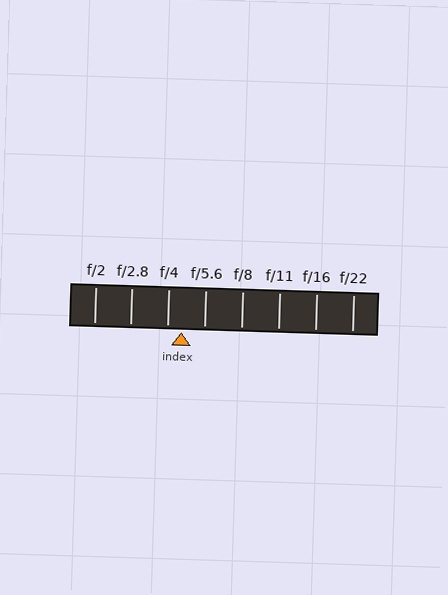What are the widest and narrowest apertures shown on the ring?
The widest aperture shown is f/2 and the narrowest is f/22.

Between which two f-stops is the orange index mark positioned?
The index mark is between f/4 and f/5.6.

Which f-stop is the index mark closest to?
The index mark is closest to f/4.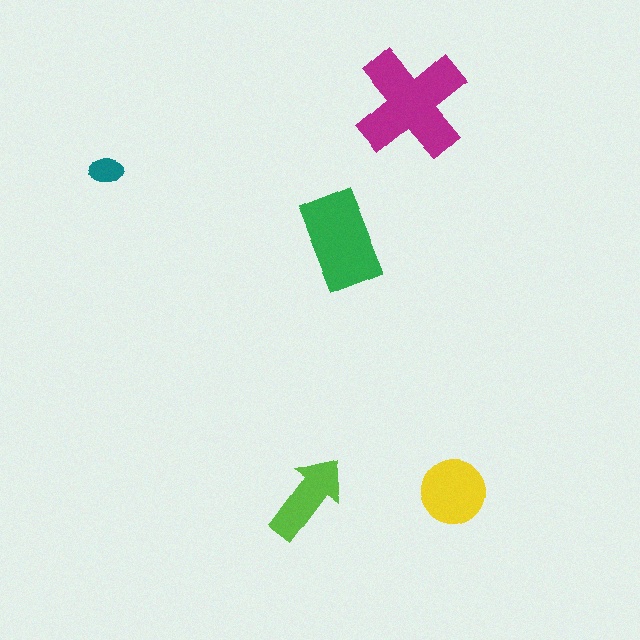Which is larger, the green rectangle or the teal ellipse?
The green rectangle.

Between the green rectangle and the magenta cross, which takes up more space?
The magenta cross.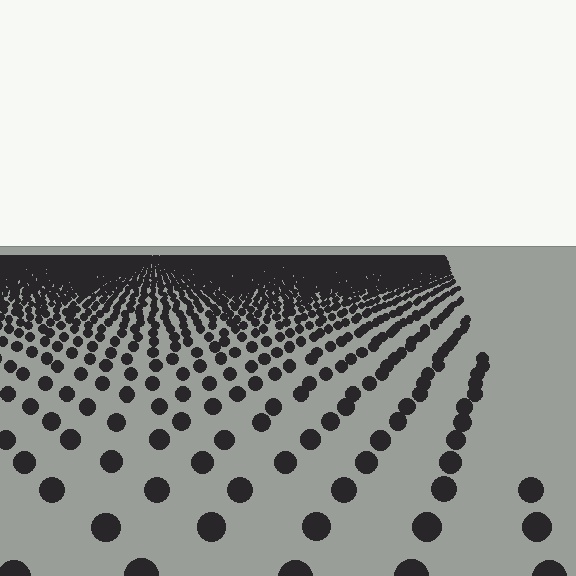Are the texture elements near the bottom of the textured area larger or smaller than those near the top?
Larger. Near the bottom, elements are closer to the viewer and appear at a bigger on-screen size.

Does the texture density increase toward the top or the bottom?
Density increases toward the top.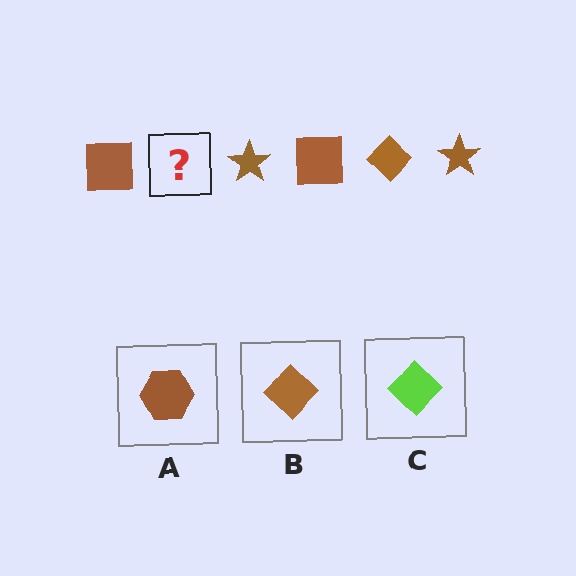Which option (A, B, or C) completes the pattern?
B.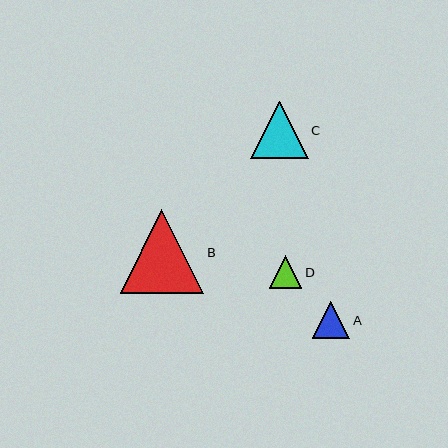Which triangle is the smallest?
Triangle D is the smallest with a size of approximately 32 pixels.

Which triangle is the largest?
Triangle B is the largest with a size of approximately 84 pixels.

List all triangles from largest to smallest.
From largest to smallest: B, C, A, D.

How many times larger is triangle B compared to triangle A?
Triangle B is approximately 2.2 times the size of triangle A.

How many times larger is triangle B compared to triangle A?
Triangle B is approximately 2.2 times the size of triangle A.